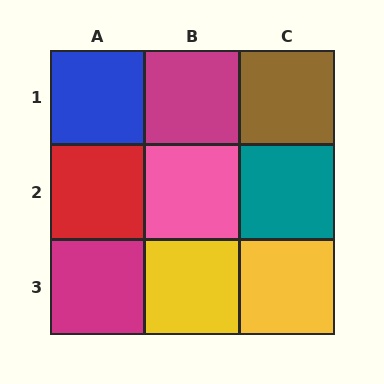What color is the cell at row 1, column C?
Brown.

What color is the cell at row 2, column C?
Teal.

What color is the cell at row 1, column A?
Blue.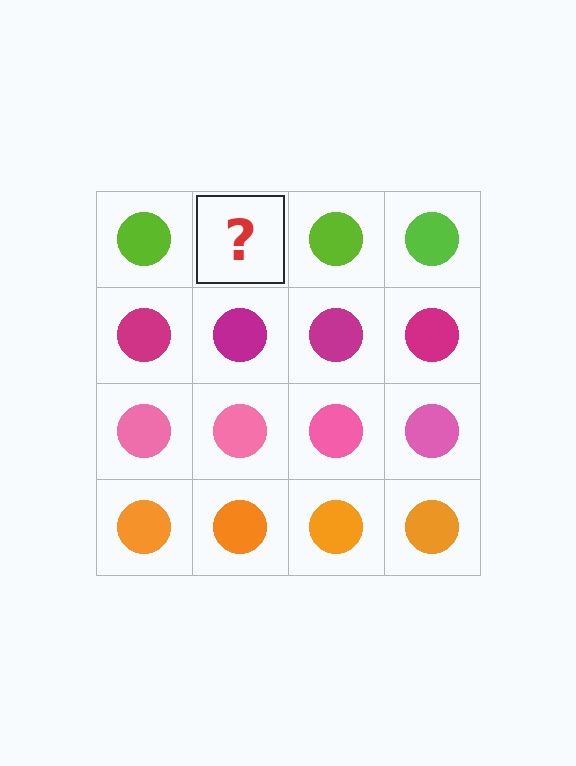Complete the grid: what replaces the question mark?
The question mark should be replaced with a lime circle.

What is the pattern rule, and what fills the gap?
The rule is that each row has a consistent color. The gap should be filled with a lime circle.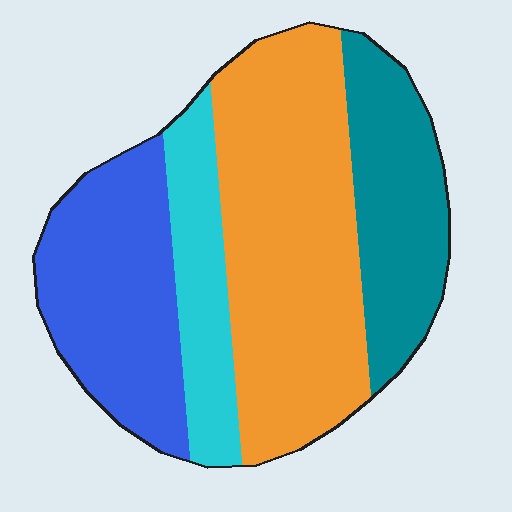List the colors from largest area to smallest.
From largest to smallest: orange, blue, teal, cyan.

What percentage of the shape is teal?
Teal covers around 20% of the shape.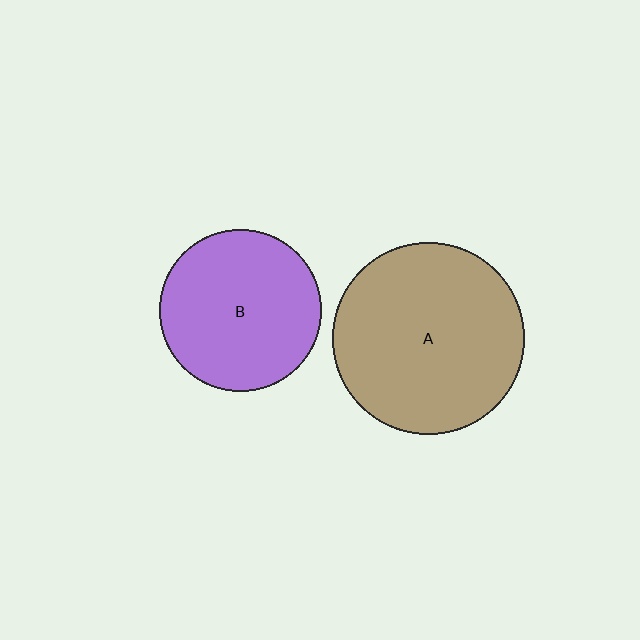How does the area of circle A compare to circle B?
Approximately 1.4 times.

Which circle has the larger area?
Circle A (brown).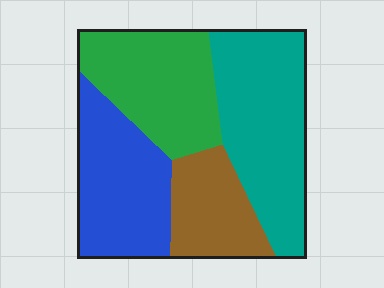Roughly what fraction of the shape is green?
Green takes up between a quarter and a half of the shape.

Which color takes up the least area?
Brown, at roughly 15%.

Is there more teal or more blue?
Teal.